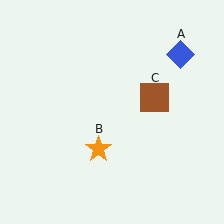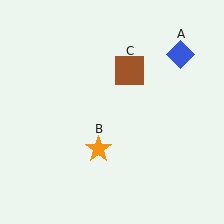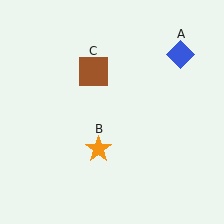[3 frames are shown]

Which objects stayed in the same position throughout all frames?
Blue diamond (object A) and orange star (object B) remained stationary.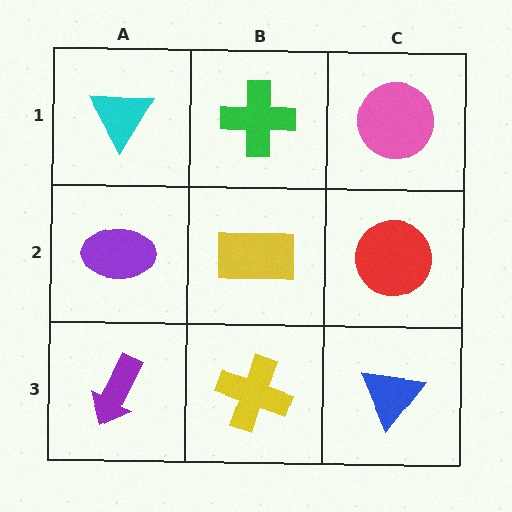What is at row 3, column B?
A yellow cross.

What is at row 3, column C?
A blue triangle.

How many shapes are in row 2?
3 shapes.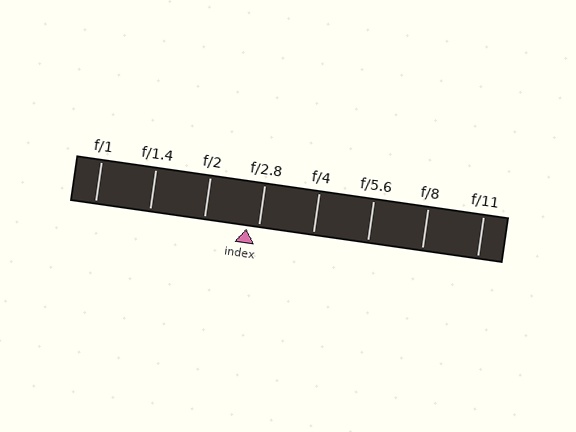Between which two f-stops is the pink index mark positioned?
The index mark is between f/2 and f/2.8.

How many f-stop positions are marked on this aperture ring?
There are 8 f-stop positions marked.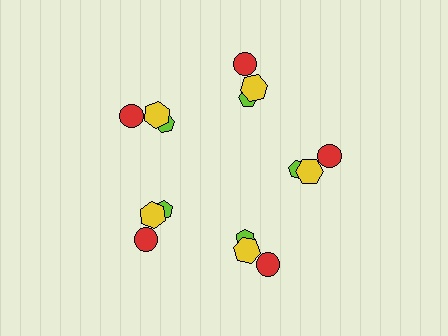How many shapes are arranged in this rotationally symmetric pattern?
There are 15 shapes, arranged in 5 groups of 3.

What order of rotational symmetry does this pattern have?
This pattern has 5-fold rotational symmetry.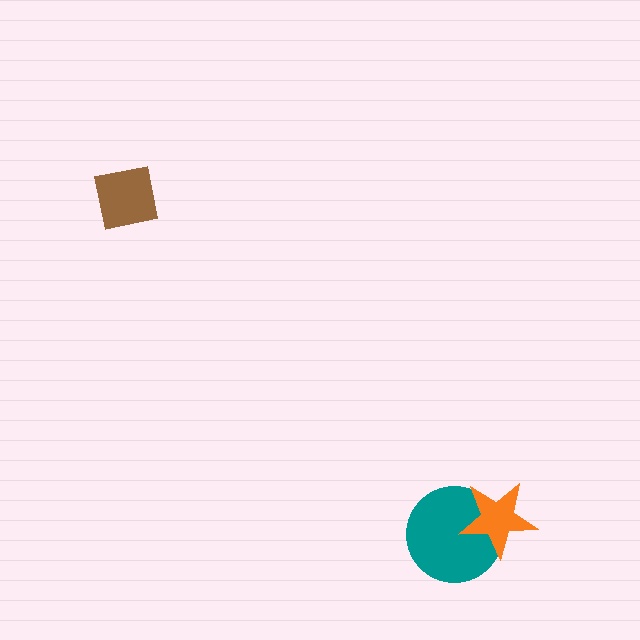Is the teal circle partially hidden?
Yes, it is partially covered by another shape.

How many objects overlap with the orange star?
1 object overlaps with the orange star.